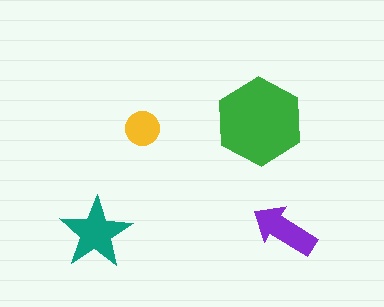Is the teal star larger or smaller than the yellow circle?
Larger.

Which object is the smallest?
The yellow circle.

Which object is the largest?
The green hexagon.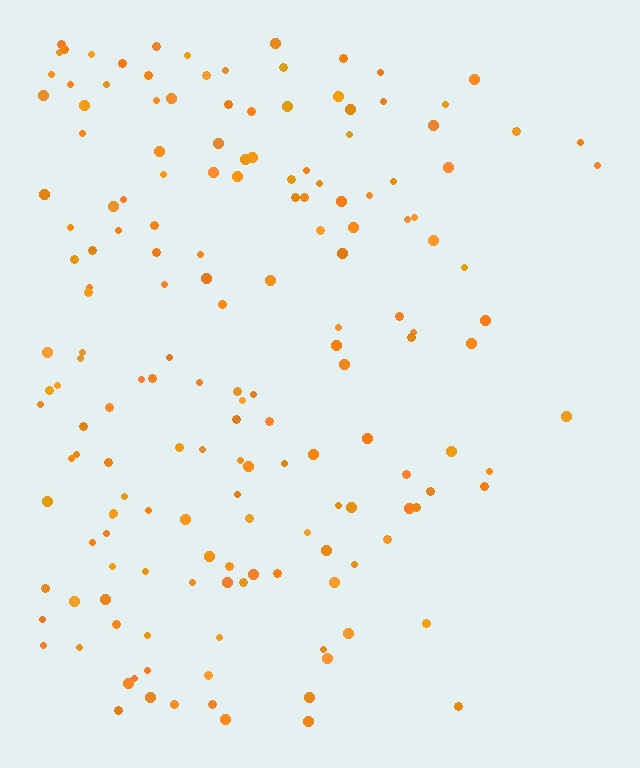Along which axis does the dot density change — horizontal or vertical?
Horizontal.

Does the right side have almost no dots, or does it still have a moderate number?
Still a moderate number, just noticeably fewer than the left.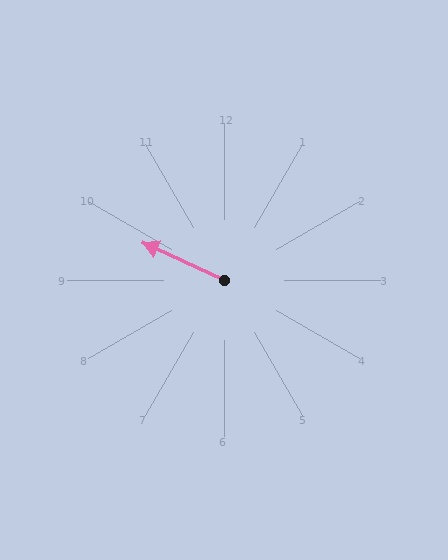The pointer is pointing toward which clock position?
Roughly 10 o'clock.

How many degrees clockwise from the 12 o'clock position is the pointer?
Approximately 295 degrees.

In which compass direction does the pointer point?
Northwest.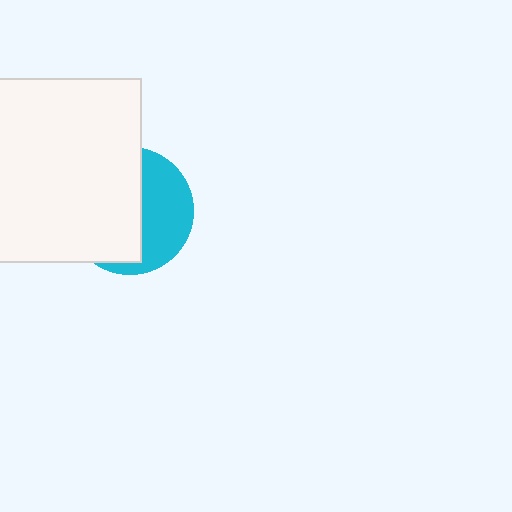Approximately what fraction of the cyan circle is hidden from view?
Roughly 58% of the cyan circle is hidden behind the white square.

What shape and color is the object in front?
The object in front is a white square.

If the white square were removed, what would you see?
You would see the complete cyan circle.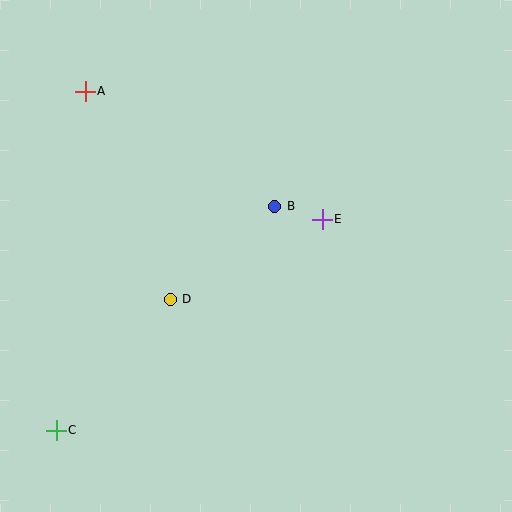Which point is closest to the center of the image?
Point B at (275, 206) is closest to the center.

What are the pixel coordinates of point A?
Point A is at (85, 91).